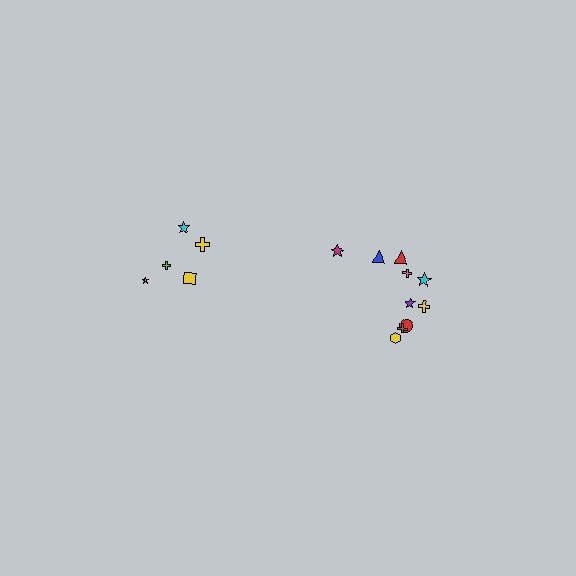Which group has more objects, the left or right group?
The right group.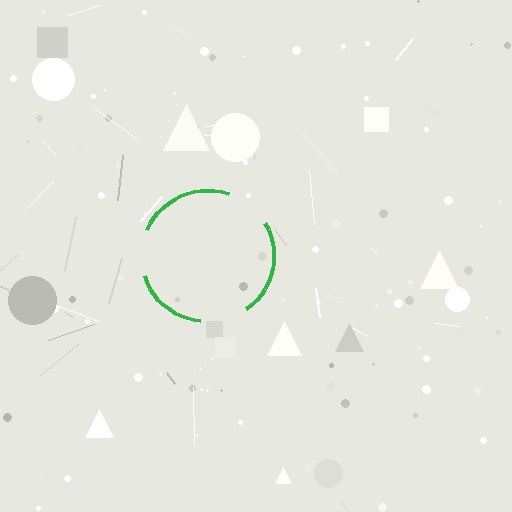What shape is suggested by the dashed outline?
The dashed outline suggests a circle.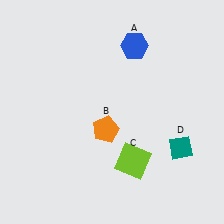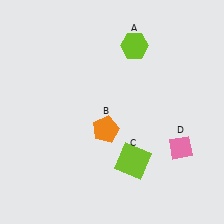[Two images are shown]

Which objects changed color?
A changed from blue to lime. D changed from teal to pink.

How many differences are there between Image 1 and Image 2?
There are 2 differences between the two images.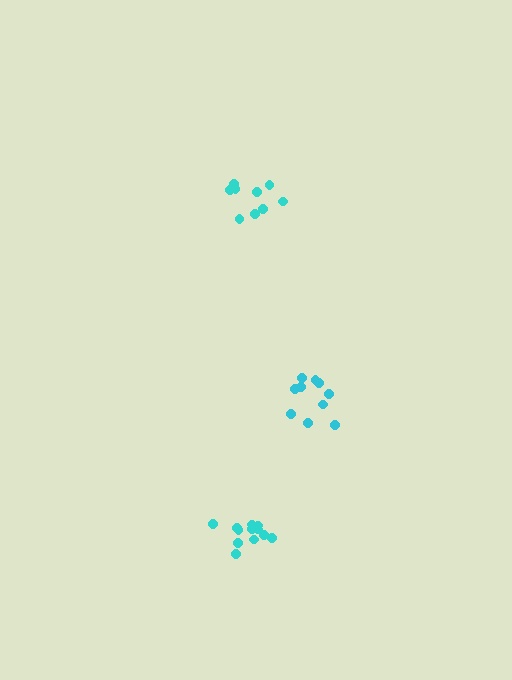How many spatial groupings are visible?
There are 3 spatial groupings.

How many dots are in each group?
Group 1: 9 dots, Group 2: 10 dots, Group 3: 12 dots (31 total).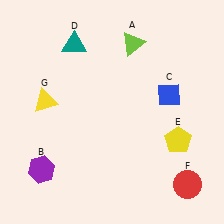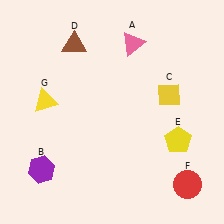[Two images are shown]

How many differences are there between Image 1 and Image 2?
There are 3 differences between the two images.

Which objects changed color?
A changed from lime to pink. C changed from blue to yellow. D changed from teal to brown.